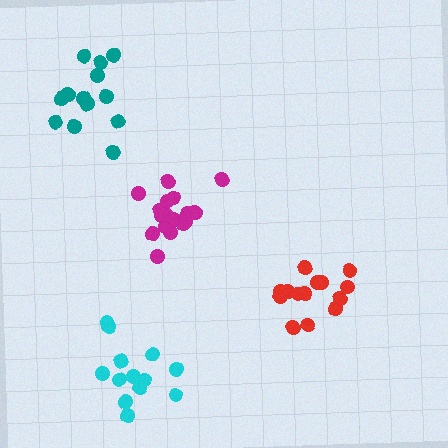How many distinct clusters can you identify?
There are 4 distinct clusters.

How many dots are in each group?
Group 1: 13 dots, Group 2: 14 dots, Group 3: 13 dots, Group 4: 19 dots (59 total).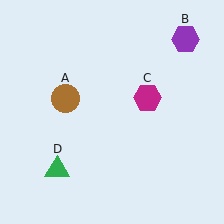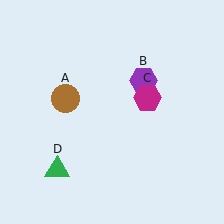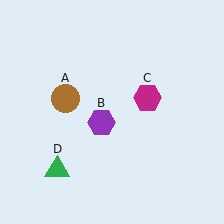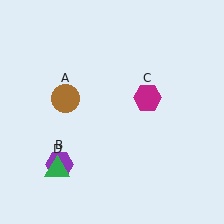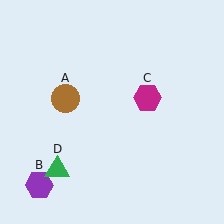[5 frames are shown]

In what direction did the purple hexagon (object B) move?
The purple hexagon (object B) moved down and to the left.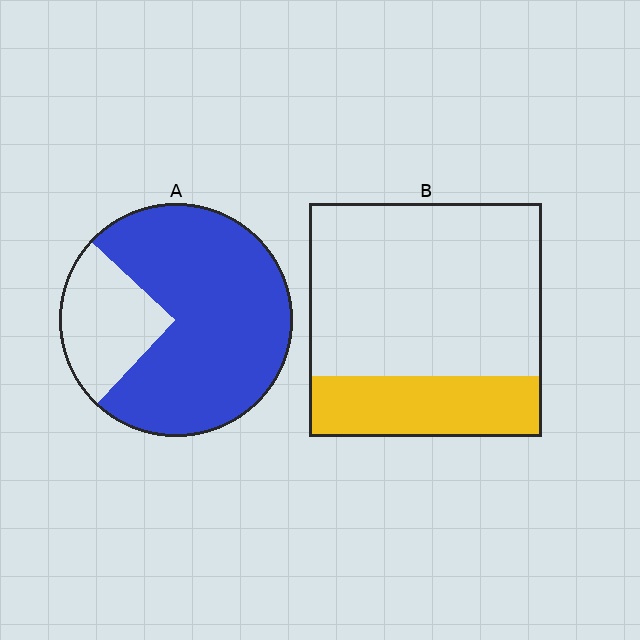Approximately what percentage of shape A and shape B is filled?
A is approximately 75% and B is approximately 25%.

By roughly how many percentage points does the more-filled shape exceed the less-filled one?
By roughly 50 percentage points (A over B).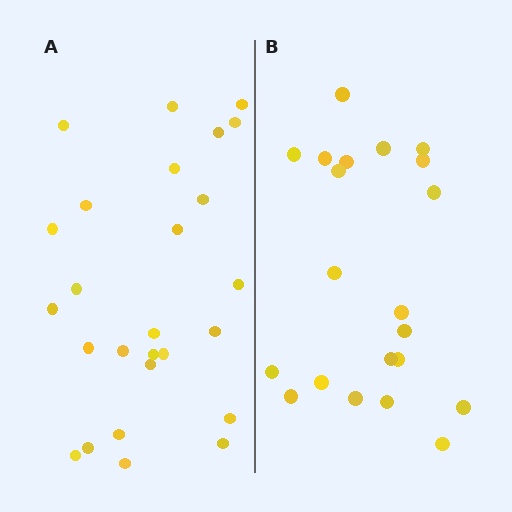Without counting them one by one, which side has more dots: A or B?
Region A (the left region) has more dots.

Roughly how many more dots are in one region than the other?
Region A has about 5 more dots than region B.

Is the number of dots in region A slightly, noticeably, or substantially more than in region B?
Region A has only slightly more — the two regions are fairly close. The ratio is roughly 1.2 to 1.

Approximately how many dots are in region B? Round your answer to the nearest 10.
About 20 dots. (The exact count is 21, which rounds to 20.)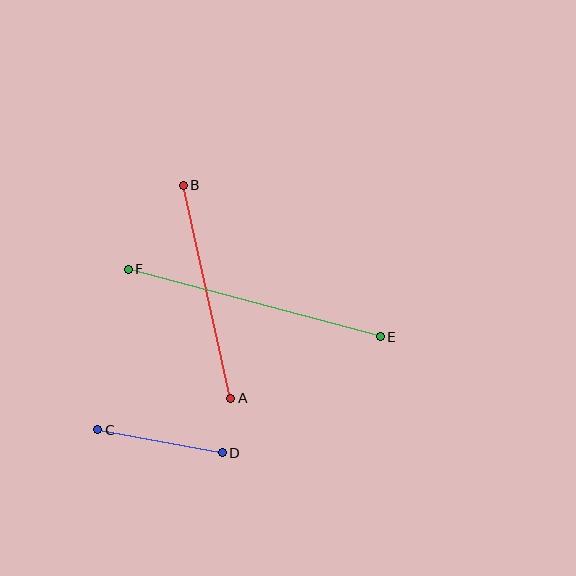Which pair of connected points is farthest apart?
Points E and F are farthest apart.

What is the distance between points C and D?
The distance is approximately 127 pixels.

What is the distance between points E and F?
The distance is approximately 261 pixels.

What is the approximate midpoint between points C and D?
The midpoint is at approximately (160, 441) pixels.